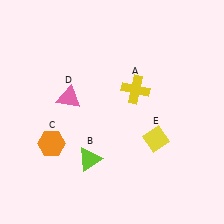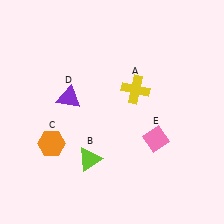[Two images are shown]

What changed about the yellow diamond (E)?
In Image 1, E is yellow. In Image 2, it changed to pink.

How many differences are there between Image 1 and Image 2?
There are 2 differences between the two images.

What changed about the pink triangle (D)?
In Image 1, D is pink. In Image 2, it changed to purple.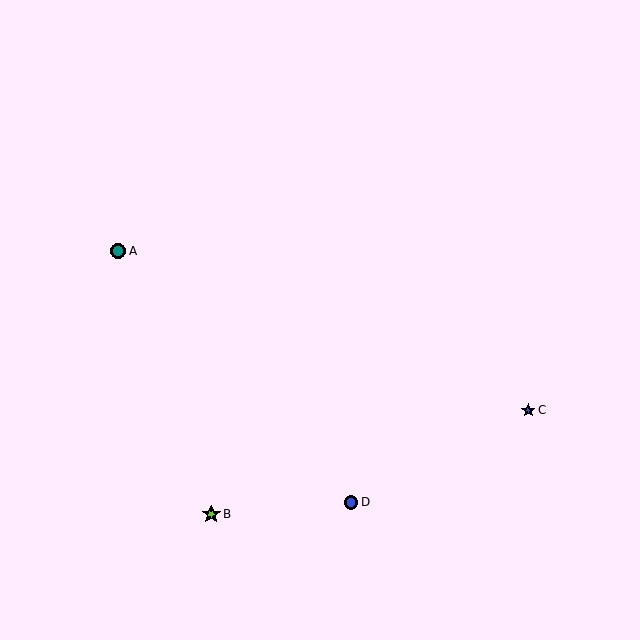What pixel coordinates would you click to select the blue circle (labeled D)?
Click at (351, 502) to select the blue circle D.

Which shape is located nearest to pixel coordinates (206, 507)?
The lime star (labeled B) at (211, 514) is nearest to that location.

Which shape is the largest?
The lime star (labeled B) is the largest.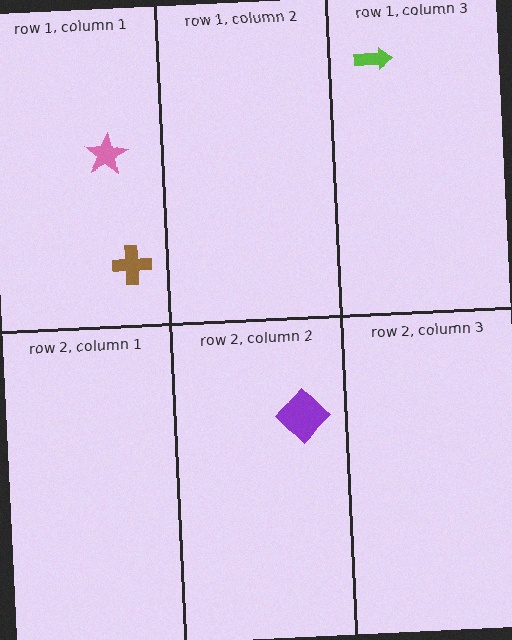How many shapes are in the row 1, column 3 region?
1.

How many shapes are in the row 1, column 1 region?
2.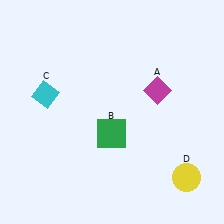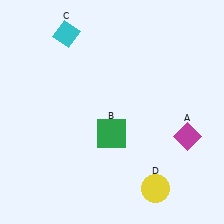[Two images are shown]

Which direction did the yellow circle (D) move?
The yellow circle (D) moved left.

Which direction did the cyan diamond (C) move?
The cyan diamond (C) moved up.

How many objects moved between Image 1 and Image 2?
3 objects moved between the two images.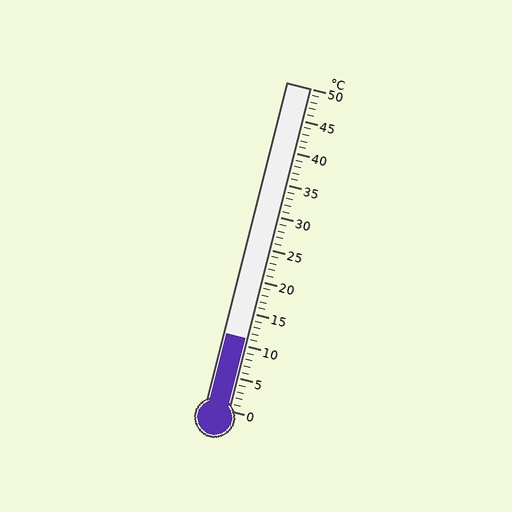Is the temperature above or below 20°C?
The temperature is below 20°C.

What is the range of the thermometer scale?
The thermometer scale ranges from 0°C to 50°C.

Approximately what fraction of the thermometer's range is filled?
The thermometer is filled to approximately 20% of its range.